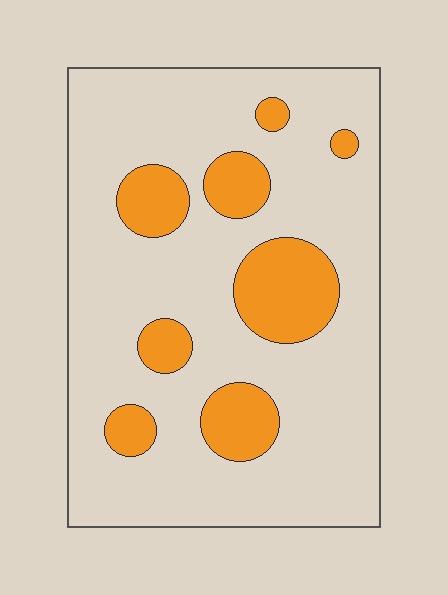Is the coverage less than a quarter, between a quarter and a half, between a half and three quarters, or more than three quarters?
Less than a quarter.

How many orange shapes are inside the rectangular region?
8.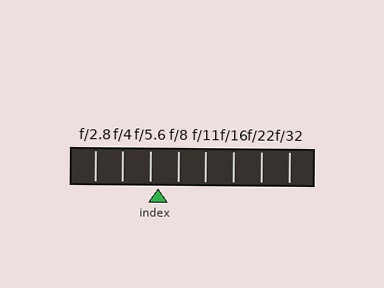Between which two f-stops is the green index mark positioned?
The index mark is between f/5.6 and f/8.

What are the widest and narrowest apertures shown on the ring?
The widest aperture shown is f/2.8 and the narrowest is f/32.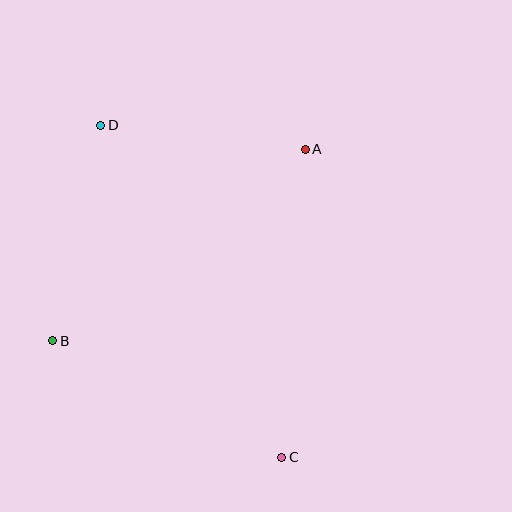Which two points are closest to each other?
Points A and D are closest to each other.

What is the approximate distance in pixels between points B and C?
The distance between B and C is approximately 257 pixels.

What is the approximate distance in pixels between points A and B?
The distance between A and B is approximately 317 pixels.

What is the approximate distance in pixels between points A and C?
The distance between A and C is approximately 309 pixels.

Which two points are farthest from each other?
Points C and D are farthest from each other.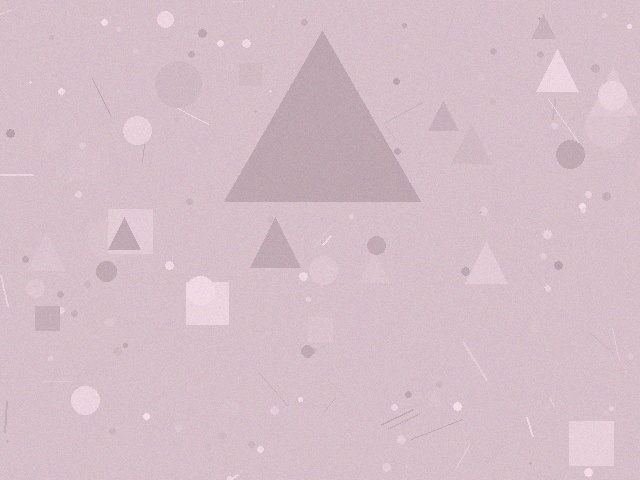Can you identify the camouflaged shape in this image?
The camouflaged shape is a triangle.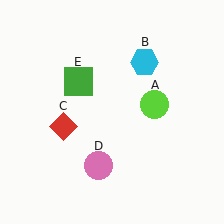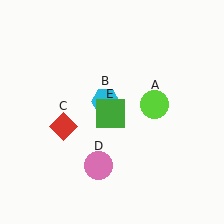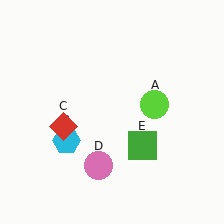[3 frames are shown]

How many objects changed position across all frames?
2 objects changed position: cyan hexagon (object B), green square (object E).